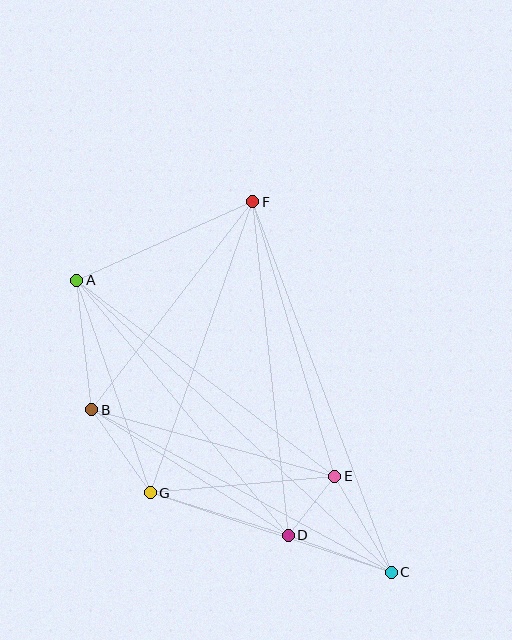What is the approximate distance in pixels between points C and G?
The distance between C and G is approximately 254 pixels.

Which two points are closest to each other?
Points D and E are closest to each other.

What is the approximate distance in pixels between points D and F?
The distance between D and F is approximately 335 pixels.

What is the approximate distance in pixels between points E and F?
The distance between E and F is approximately 286 pixels.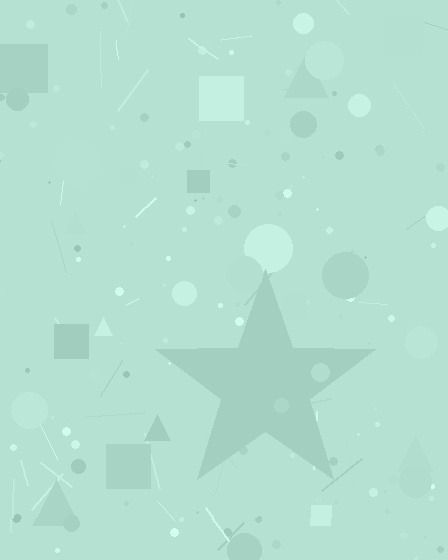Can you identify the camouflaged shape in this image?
The camouflaged shape is a star.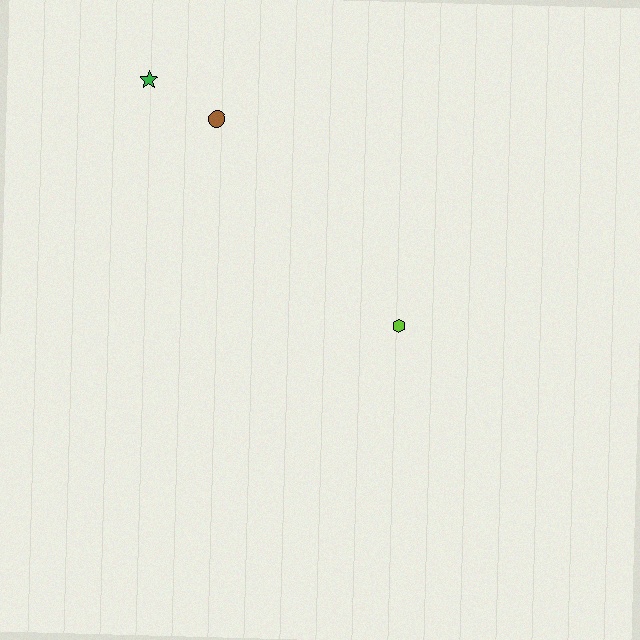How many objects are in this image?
There are 3 objects.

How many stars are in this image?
There is 1 star.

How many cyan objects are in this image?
There are no cyan objects.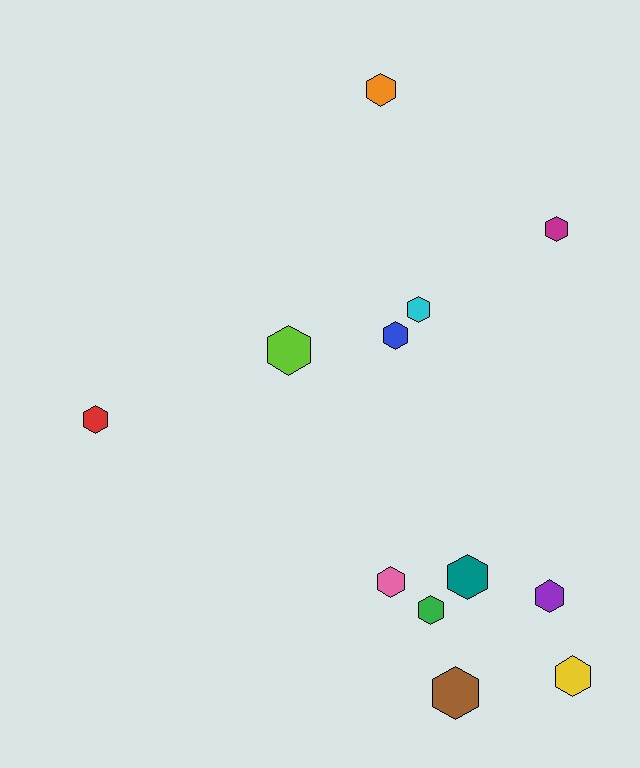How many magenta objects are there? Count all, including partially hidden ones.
There is 1 magenta object.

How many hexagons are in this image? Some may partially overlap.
There are 12 hexagons.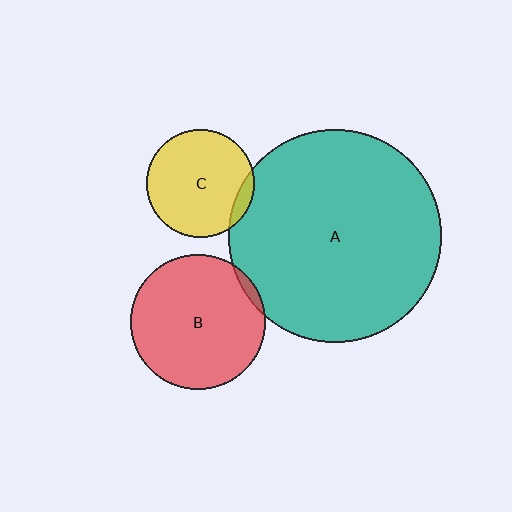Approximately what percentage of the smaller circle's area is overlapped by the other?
Approximately 10%.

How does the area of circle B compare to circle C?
Approximately 1.6 times.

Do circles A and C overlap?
Yes.